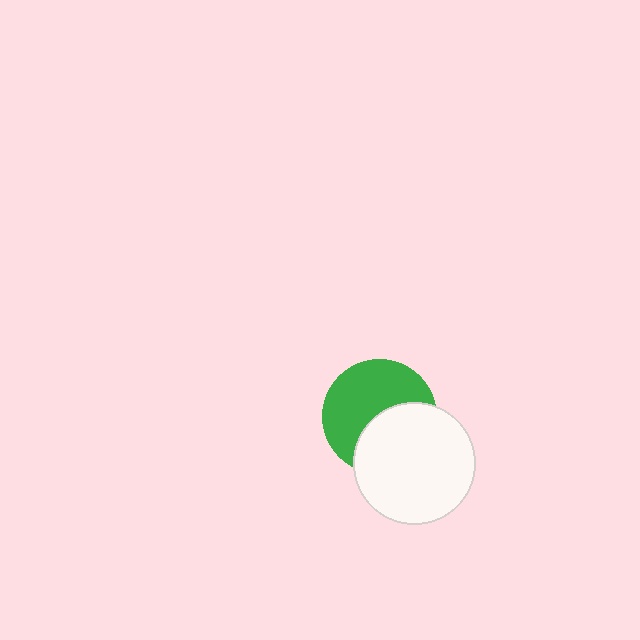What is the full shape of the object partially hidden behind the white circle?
The partially hidden object is a green circle.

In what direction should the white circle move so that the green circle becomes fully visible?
The white circle should move toward the lower-right. That is the shortest direction to clear the overlap and leave the green circle fully visible.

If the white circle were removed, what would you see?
You would see the complete green circle.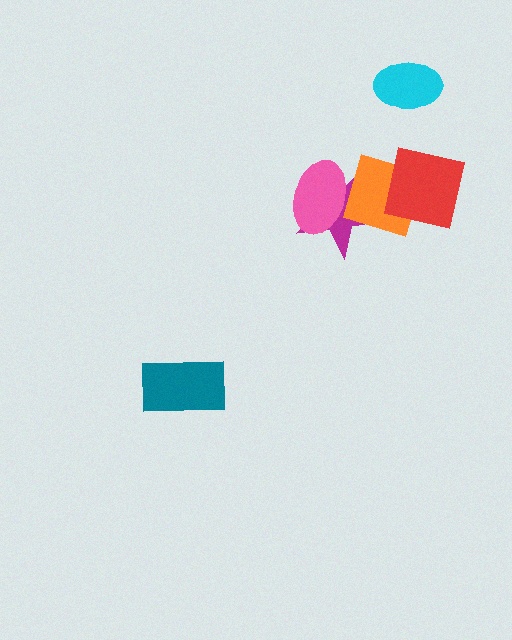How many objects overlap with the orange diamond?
3 objects overlap with the orange diamond.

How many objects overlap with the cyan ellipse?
0 objects overlap with the cyan ellipse.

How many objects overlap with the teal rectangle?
0 objects overlap with the teal rectangle.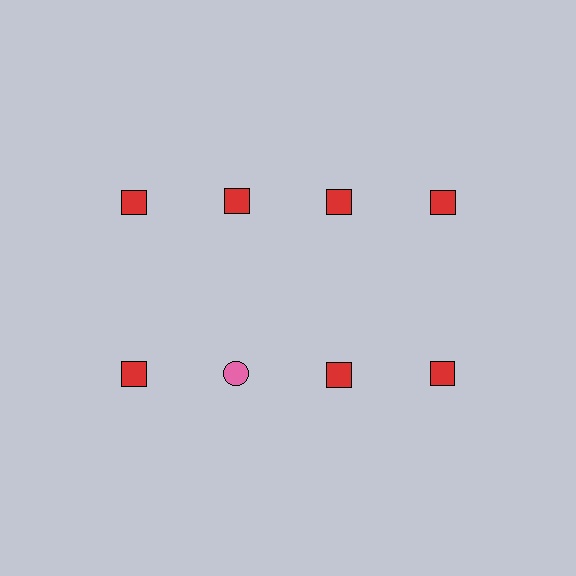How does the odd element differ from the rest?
It differs in both color (pink instead of red) and shape (circle instead of square).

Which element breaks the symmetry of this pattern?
The pink circle in the second row, second from left column breaks the symmetry. All other shapes are red squares.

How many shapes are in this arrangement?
There are 8 shapes arranged in a grid pattern.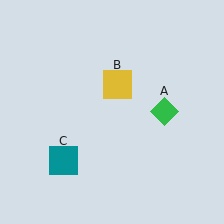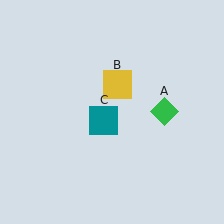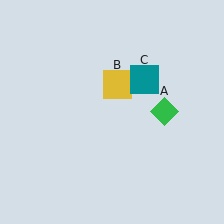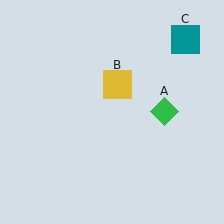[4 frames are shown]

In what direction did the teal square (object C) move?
The teal square (object C) moved up and to the right.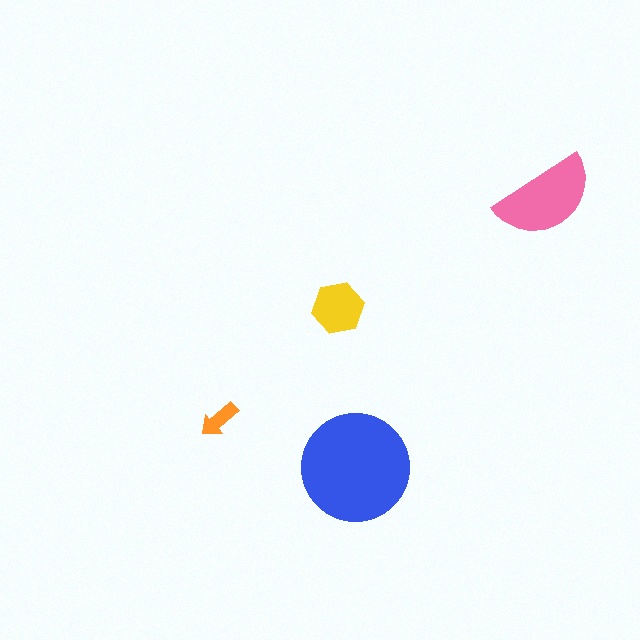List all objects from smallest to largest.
The orange arrow, the yellow hexagon, the pink semicircle, the blue circle.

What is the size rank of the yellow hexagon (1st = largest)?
3rd.